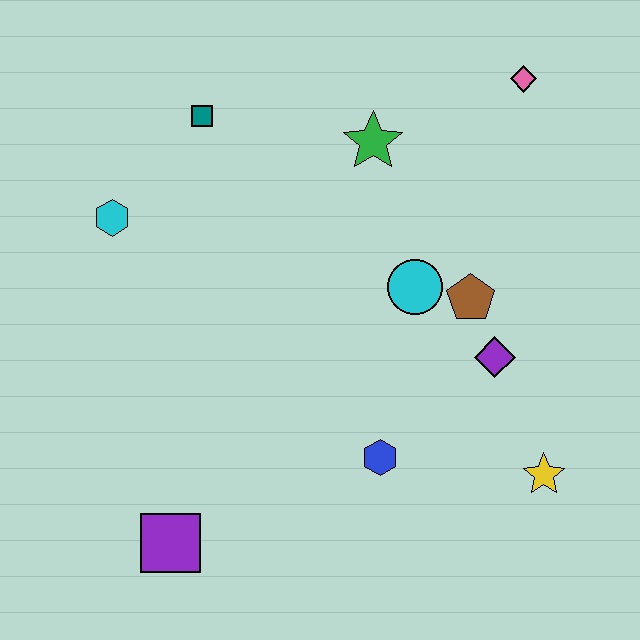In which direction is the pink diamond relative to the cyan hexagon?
The pink diamond is to the right of the cyan hexagon.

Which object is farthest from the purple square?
The pink diamond is farthest from the purple square.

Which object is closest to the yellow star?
The purple diamond is closest to the yellow star.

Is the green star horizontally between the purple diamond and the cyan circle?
No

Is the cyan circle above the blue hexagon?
Yes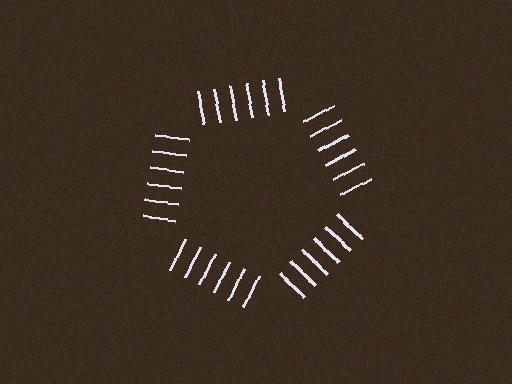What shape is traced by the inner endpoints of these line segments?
An illusory pentagon — the line segments terminate on its edges but no continuous stroke is drawn.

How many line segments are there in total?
30 — 6 along each of the 5 edges.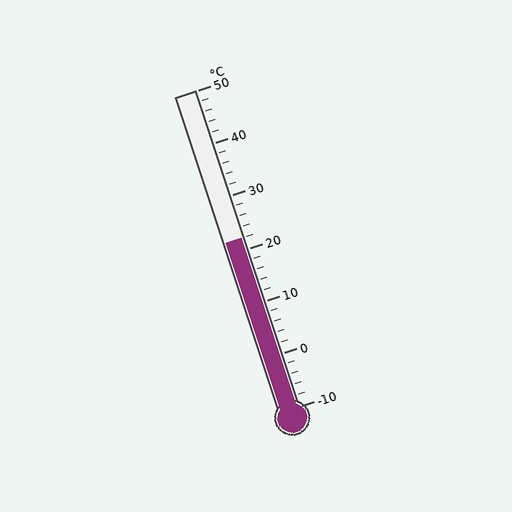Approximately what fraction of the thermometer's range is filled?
The thermometer is filled to approximately 55% of its range.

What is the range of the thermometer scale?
The thermometer scale ranges from -10°C to 50°C.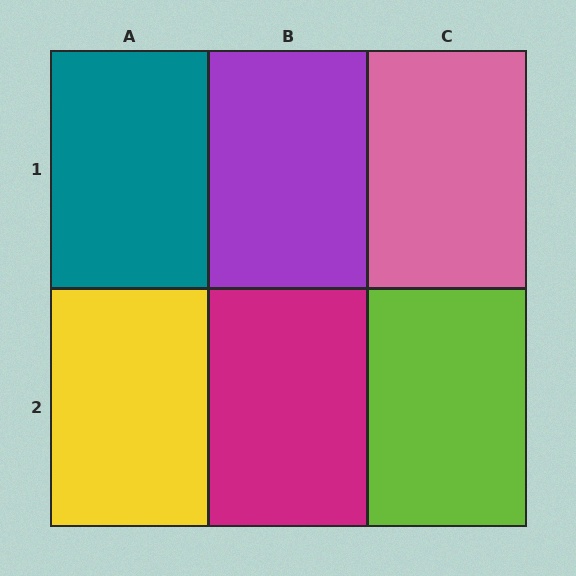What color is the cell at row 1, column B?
Purple.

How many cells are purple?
1 cell is purple.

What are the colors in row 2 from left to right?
Yellow, magenta, lime.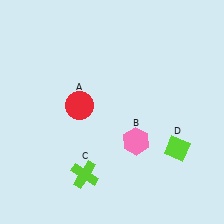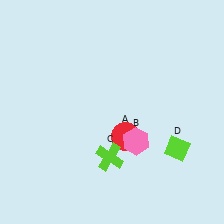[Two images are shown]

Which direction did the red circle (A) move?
The red circle (A) moved right.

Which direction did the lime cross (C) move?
The lime cross (C) moved right.